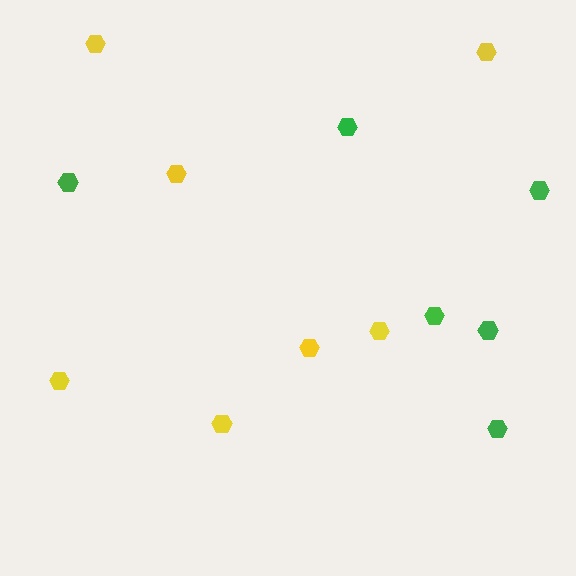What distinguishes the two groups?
There are 2 groups: one group of green hexagons (6) and one group of yellow hexagons (7).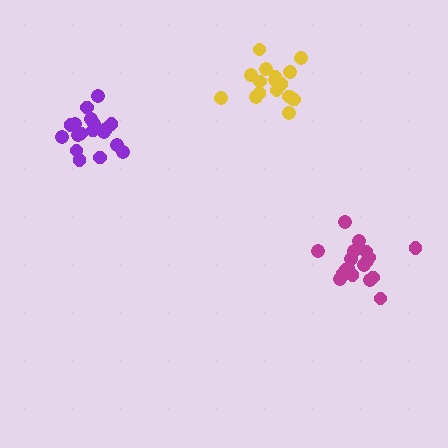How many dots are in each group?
Group 1: 17 dots, Group 2: 19 dots, Group 3: 18 dots (54 total).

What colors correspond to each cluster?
The clusters are colored: yellow, magenta, purple.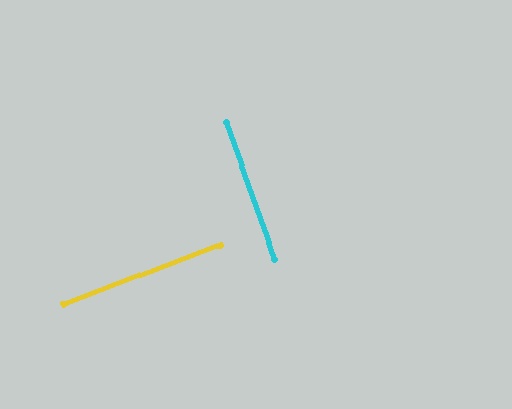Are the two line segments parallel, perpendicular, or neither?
Perpendicular — they meet at approximately 89°.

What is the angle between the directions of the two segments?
Approximately 89 degrees.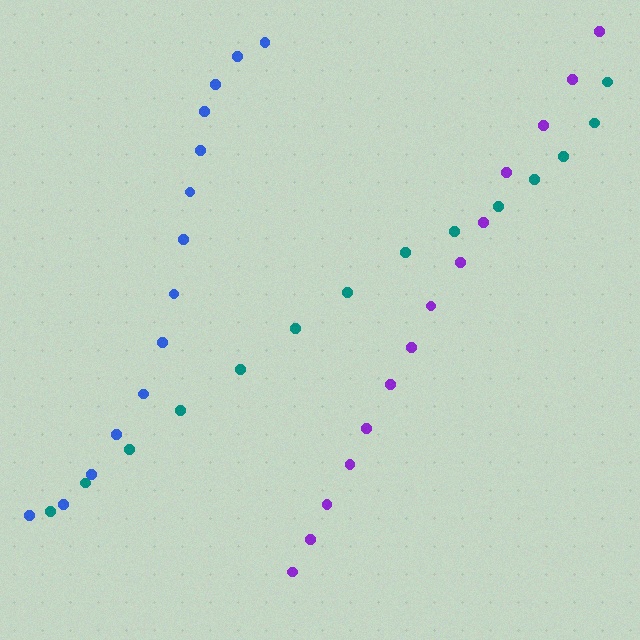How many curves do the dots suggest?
There are 3 distinct paths.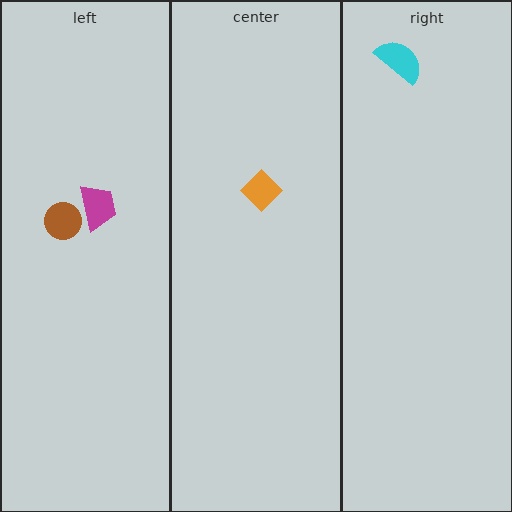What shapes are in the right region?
The cyan semicircle.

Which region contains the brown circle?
The left region.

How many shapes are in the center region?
1.